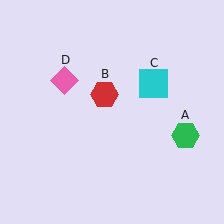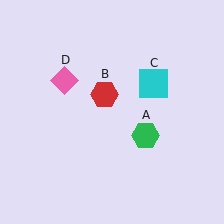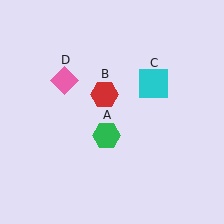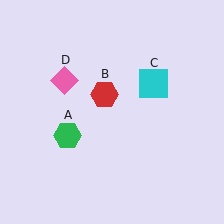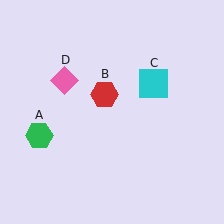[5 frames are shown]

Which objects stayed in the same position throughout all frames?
Red hexagon (object B) and cyan square (object C) and pink diamond (object D) remained stationary.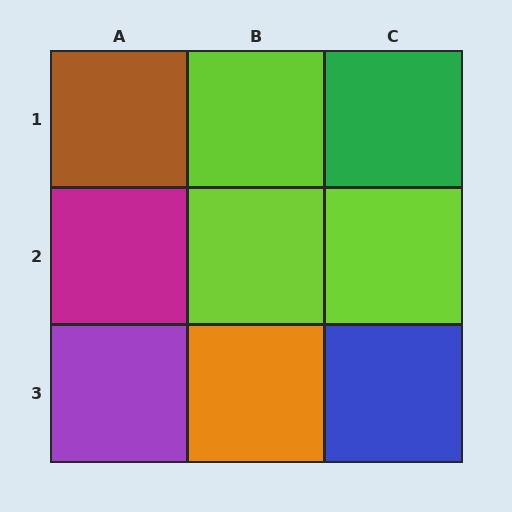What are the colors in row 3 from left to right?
Purple, orange, blue.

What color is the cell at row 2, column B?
Lime.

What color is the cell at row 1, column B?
Lime.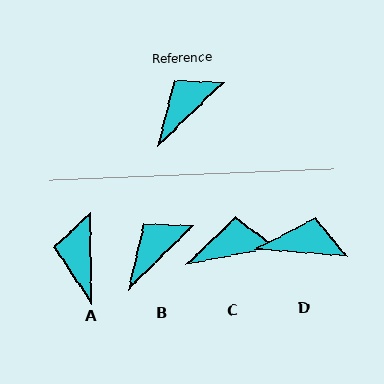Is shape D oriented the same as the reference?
No, it is off by about 49 degrees.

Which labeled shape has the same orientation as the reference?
B.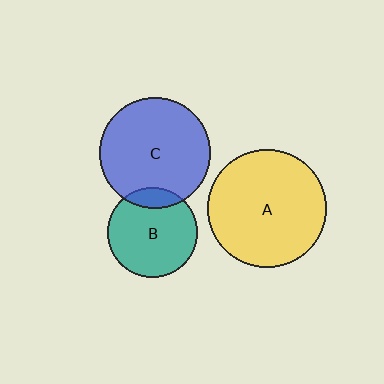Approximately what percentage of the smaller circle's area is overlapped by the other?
Approximately 15%.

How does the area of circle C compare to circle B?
Approximately 1.5 times.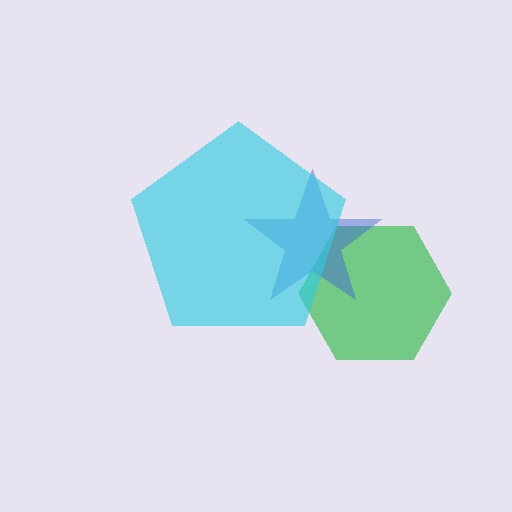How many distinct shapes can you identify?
There are 3 distinct shapes: a green hexagon, a blue star, a cyan pentagon.